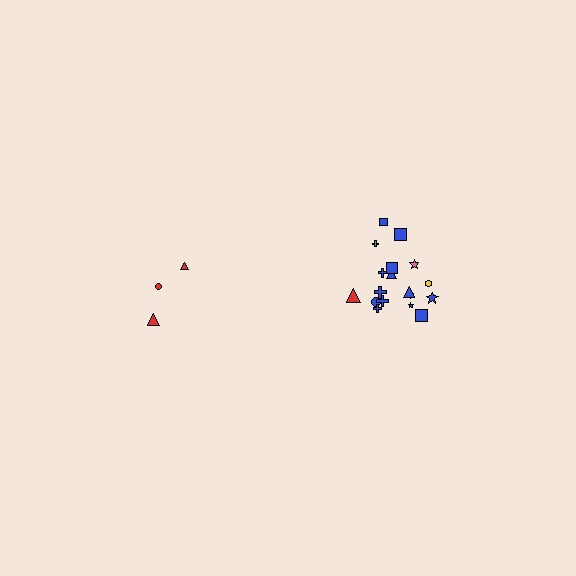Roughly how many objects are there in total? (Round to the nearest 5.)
Roughly 20 objects in total.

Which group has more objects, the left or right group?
The right group.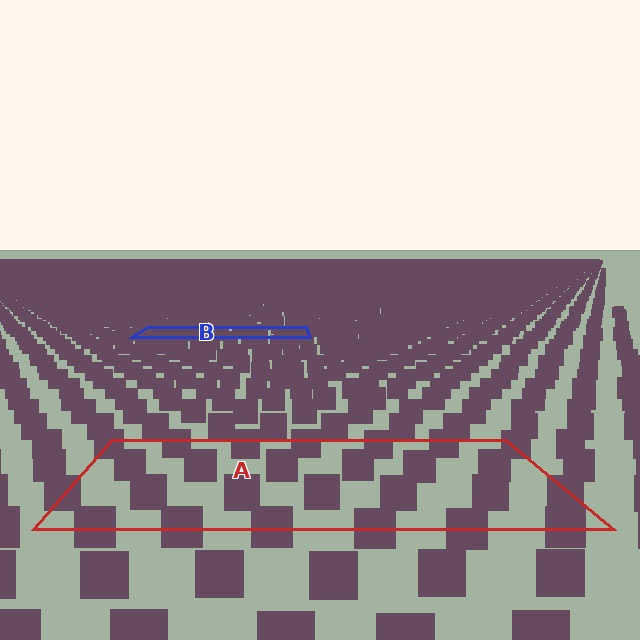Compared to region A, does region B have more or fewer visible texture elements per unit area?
Region B has more texture elements per unit area — they are packed more densely because it is farther away.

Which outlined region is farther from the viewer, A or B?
Region B is farther from the viewer — the texture elements inside it appear smaller and more densely packed.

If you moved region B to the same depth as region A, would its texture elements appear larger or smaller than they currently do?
They would appear larger. At a closer depth, the same texture elements are projected at a bigger on-screen size.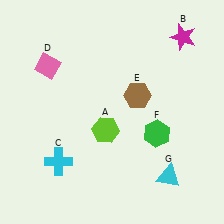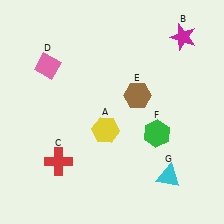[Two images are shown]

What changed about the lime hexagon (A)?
In Image 1, A is lime. In Image 2, it changed to yellow.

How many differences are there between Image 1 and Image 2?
There are 2 differences between the two images.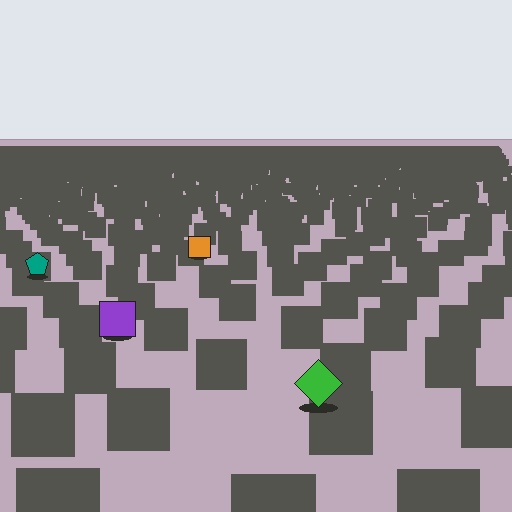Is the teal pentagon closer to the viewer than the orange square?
Yes. The teal pentagon is closer — you can tell from the texture gradient: the ground texture is coarser near it.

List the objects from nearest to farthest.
From nearest to farthest: the green diamond, the purple square, the teal pentagon, the orange square.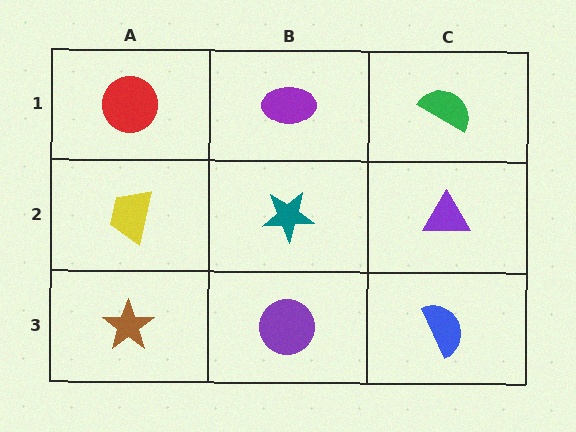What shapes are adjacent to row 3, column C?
A purple triangle (row 2, column C), a purple circle (row 3, column B).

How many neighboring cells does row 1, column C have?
2.